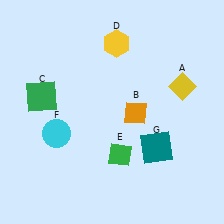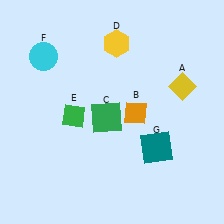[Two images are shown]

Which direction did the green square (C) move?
The green square (C) moved right.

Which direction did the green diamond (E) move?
The green diamond (E) moved left.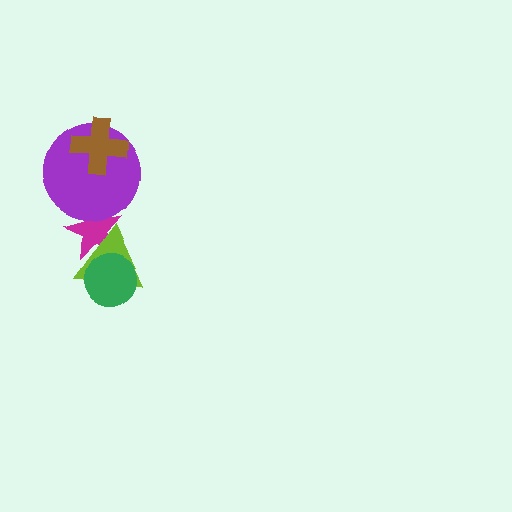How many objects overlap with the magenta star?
2 objects overlap with the magenta star.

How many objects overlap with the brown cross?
1 object overlaps with the brown cross.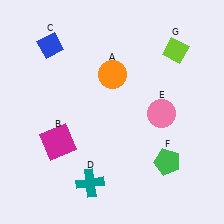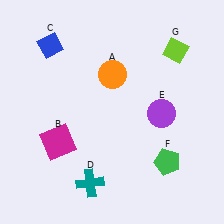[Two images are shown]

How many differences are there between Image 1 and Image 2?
There is 1 difference between the two images.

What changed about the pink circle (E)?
In Image 1, E is pink. In Image 2, it changed to purple.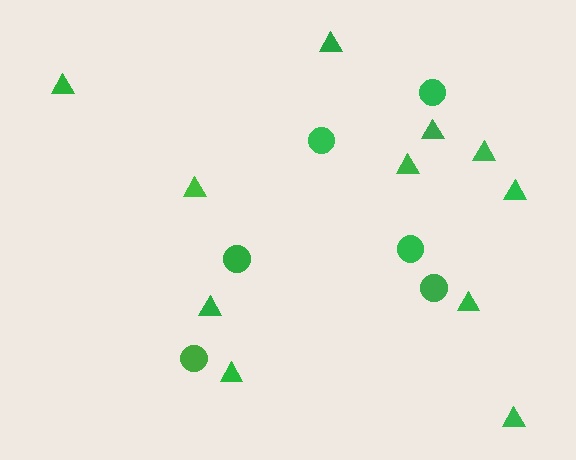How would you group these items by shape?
There are 2 groups: one group of triangles (11) and one group of circles (6).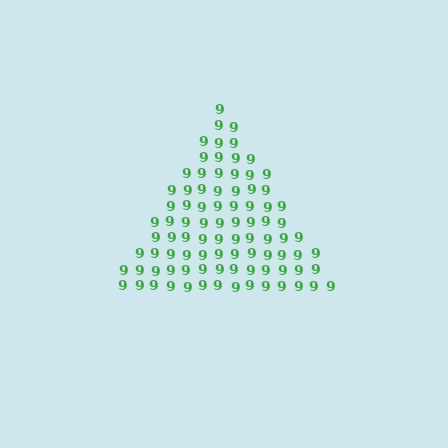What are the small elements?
The small elements are digit 9's.